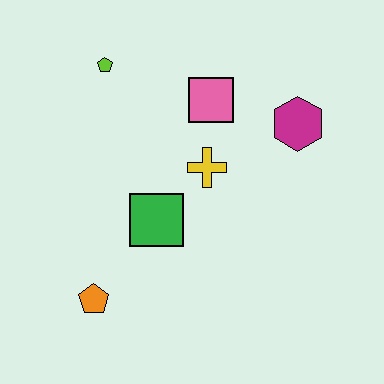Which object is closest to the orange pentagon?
The green square is closest to the orange pentagon.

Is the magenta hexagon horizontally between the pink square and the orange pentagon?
No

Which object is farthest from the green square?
The magenta hexagon is farthest from the green square.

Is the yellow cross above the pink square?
No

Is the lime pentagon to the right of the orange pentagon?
Yes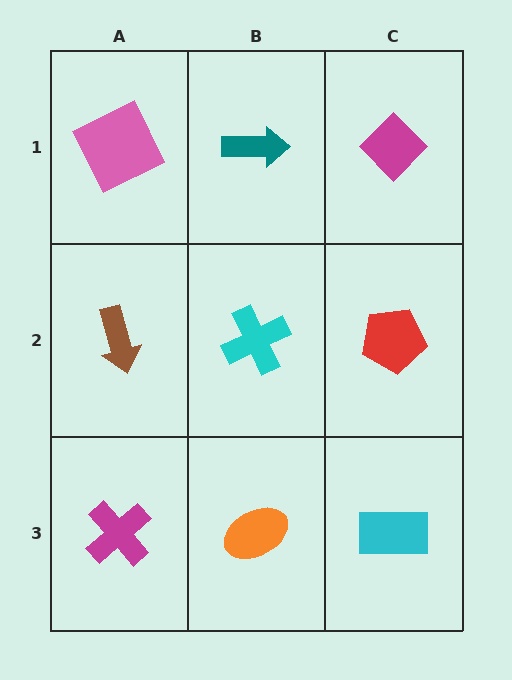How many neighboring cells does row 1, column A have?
2.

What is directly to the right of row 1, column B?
A magenta diamond.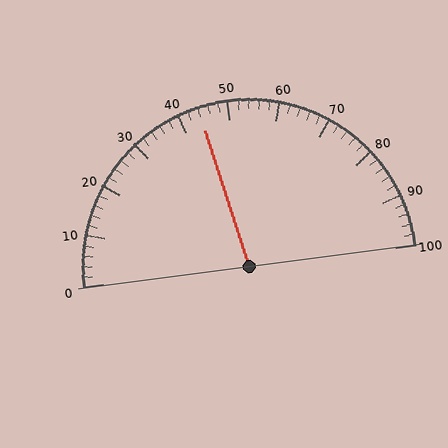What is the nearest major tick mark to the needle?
The nearest major tick mark is 40.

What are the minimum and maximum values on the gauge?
The gauge ranges from 0 to 100.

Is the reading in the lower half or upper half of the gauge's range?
The reading is in the lower half of the range (0 to 100).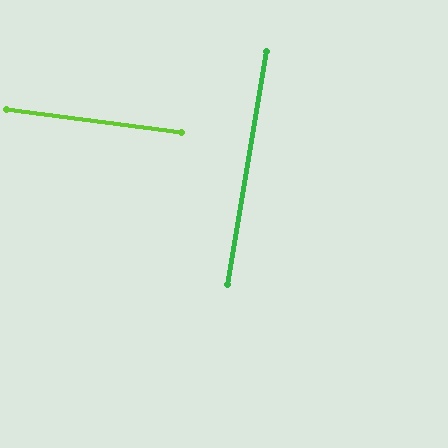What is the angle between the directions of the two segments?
Approximately 88 degrees.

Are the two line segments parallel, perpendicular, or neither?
Perpendicular — they meet at approximately 88°.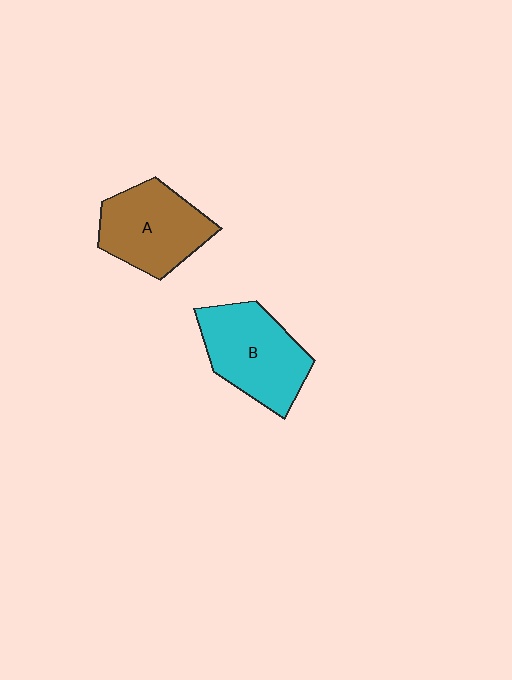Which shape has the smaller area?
Shape A (brown).